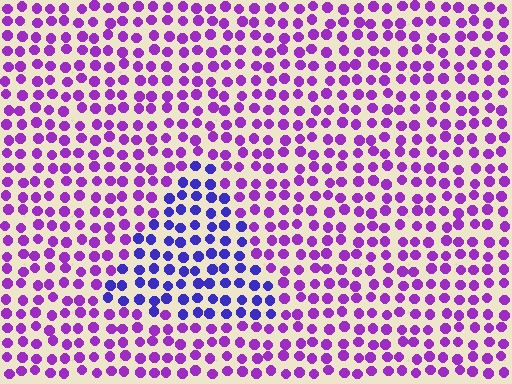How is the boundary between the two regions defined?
The boundary is defined purely by a slight shift in hue (about 39 degrees). Spacing, size, and orientation are identical on both sides.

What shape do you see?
I see a triangle.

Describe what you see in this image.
The image is filled with small purple elements in a uniform arrangement. A triangle-shaped region is visible where the elements are tinted to a slightly different hue, forming a subtle color boundary.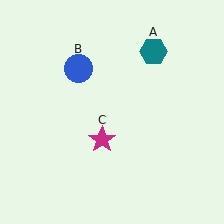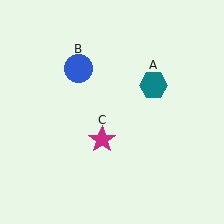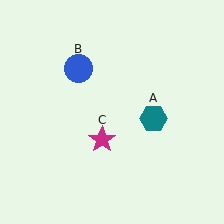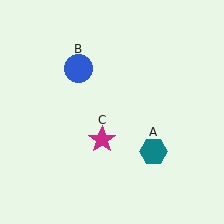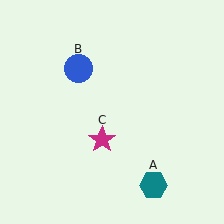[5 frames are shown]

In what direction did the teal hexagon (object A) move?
The teal hexagon (object A) moved down.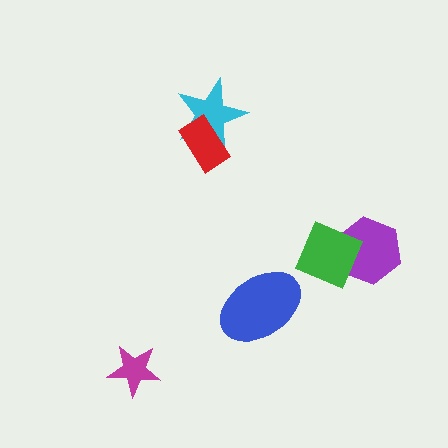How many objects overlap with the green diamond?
1 object overlaps with the green diamond.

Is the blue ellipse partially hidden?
No, no other shape covers it.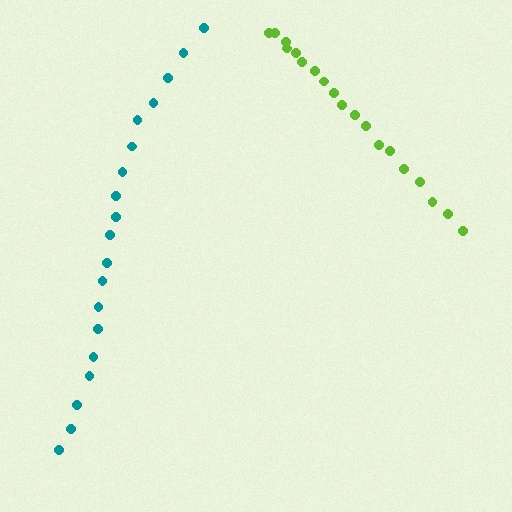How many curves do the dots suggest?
There are 2 distinct paths.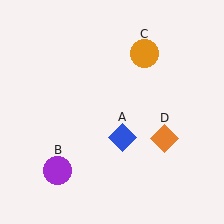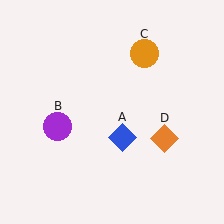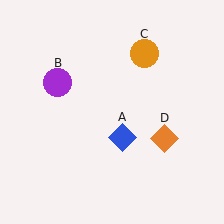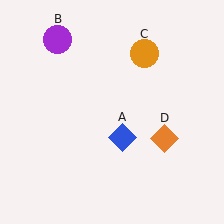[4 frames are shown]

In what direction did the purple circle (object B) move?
The purple circle (object B) moved up.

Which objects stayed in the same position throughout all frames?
Blue diamond (object A) and orange circle (object C) and orange diamond (object D) remained stationary.